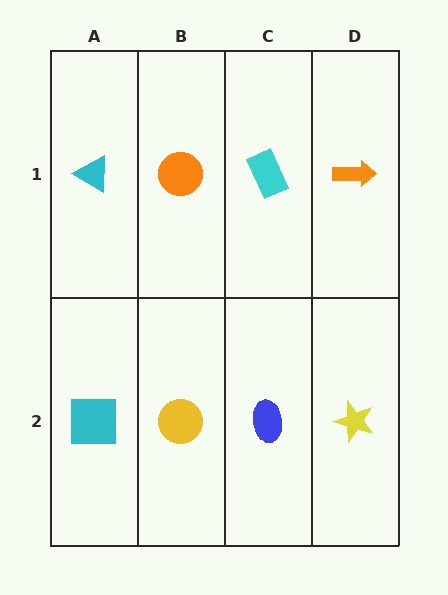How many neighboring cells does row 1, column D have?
2.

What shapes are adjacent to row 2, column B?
An orange circle (row 1, column B), a cyan square (row 2, column A), a blue ellipse (row 2, column C).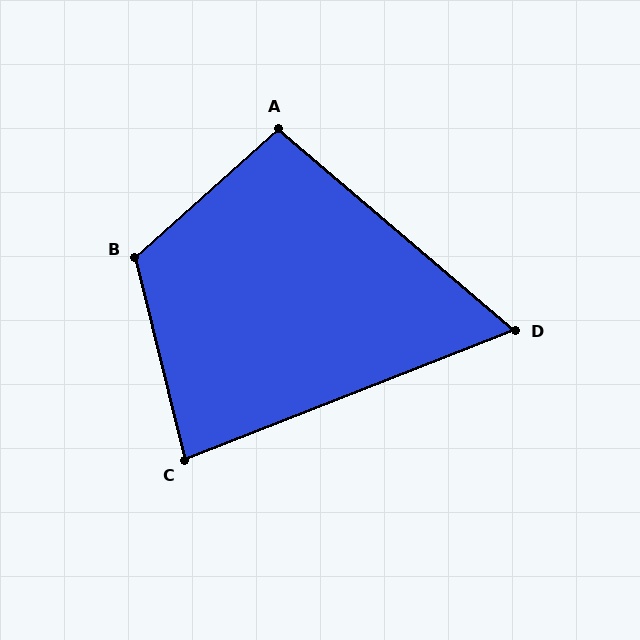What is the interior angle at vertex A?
Approximately 98 degrees (obtuse).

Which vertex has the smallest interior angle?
D, at approximately 62 degrees.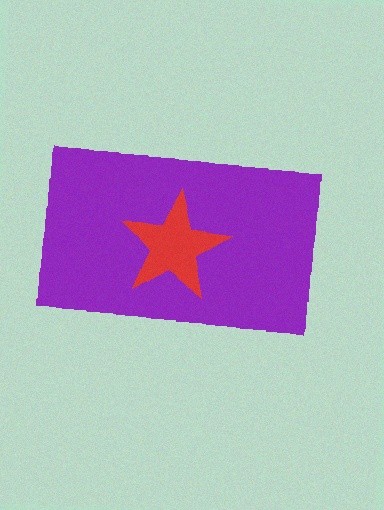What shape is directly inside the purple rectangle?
The red star.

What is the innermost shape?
The red star.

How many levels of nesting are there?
2.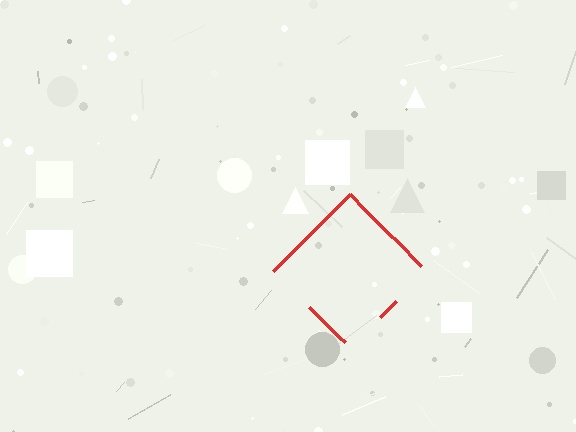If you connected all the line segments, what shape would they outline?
They would outline a diamond.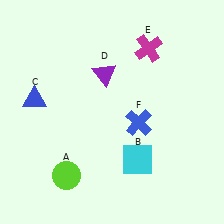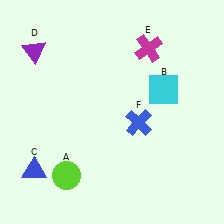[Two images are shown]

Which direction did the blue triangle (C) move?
The blue triangle (C) moved down.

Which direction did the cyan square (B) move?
The cyan square (B) moved up.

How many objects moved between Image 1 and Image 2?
3 objects moved between the two images.